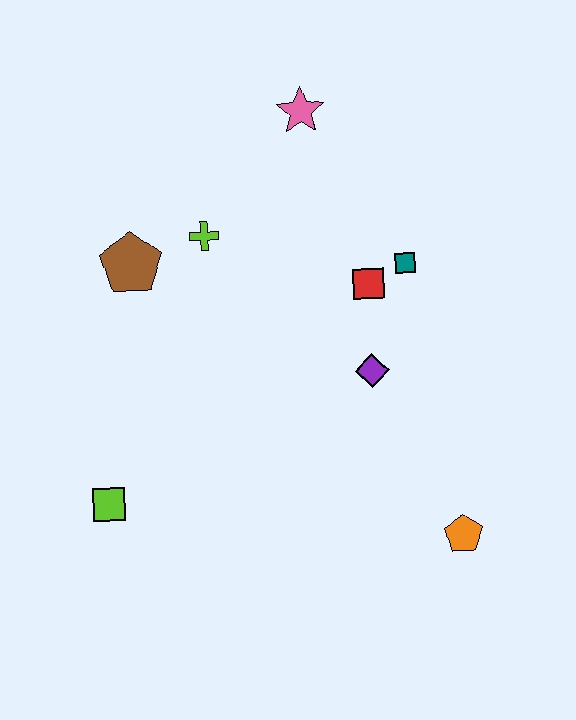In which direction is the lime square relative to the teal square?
The lime square is to the left of the teal square.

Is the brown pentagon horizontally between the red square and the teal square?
No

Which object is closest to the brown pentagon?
The lime cross is closest to the brown pentagon.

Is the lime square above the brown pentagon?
No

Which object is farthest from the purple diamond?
The lime square is farthest from the purple diamond.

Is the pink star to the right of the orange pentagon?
No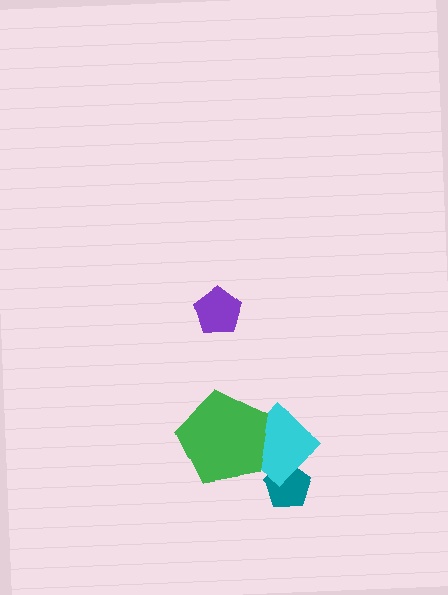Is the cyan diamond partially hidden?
Yes, it is partially covered by another shape.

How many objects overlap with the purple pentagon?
0 objects overlap with the purple pentagon.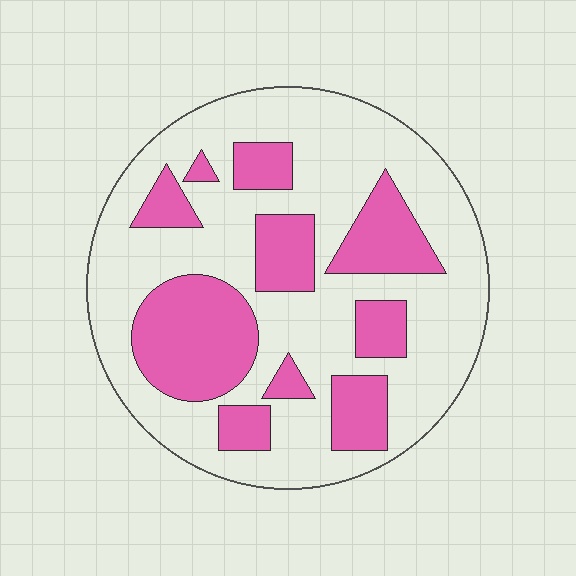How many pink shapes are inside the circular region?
10.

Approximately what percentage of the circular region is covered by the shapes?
Approximately 30%.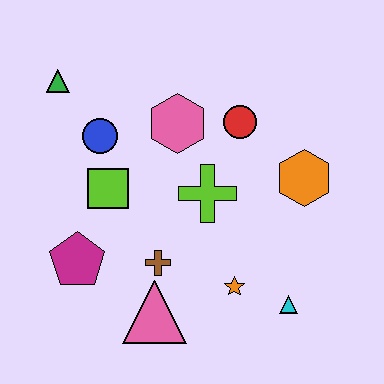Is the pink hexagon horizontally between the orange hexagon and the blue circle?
Yes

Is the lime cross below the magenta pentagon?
No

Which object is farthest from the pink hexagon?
The cyan triangle is farthest from the pink hexagon.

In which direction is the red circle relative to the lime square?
The red circle is to the right of the lime square.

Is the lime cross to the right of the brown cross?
Yes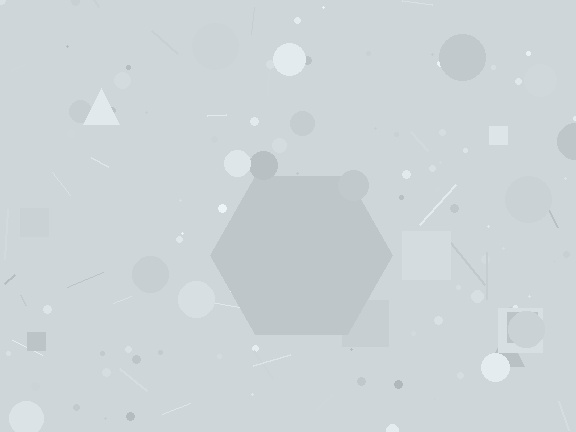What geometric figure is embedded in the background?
A hexagon is embedded in the background.